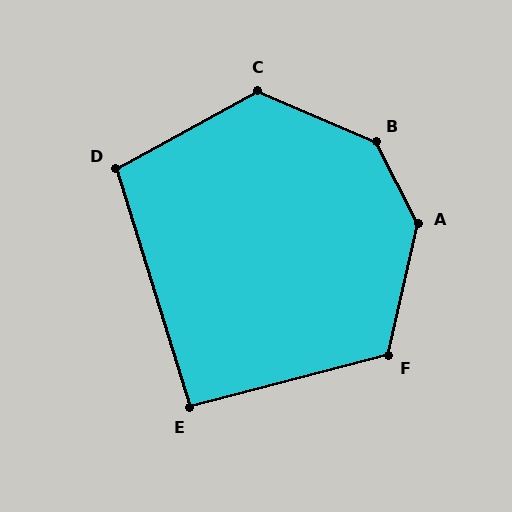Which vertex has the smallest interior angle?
E, at approximately 93 degrees.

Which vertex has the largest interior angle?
B, at approximately 141 degrees.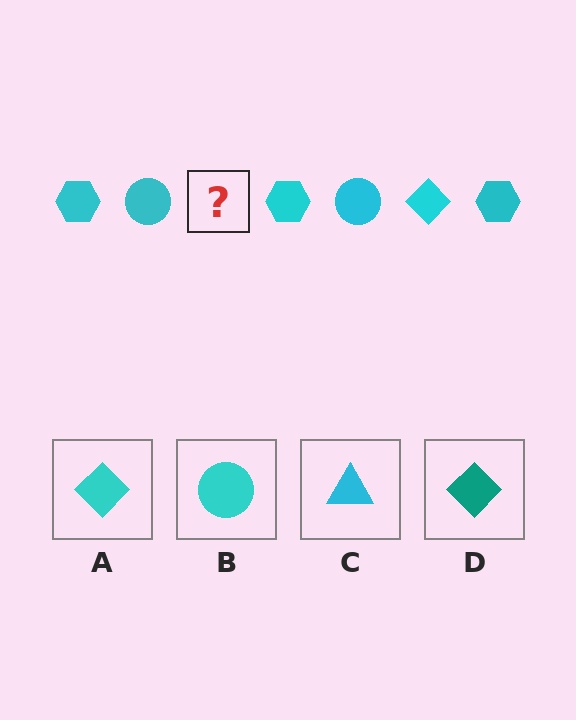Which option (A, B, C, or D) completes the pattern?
A.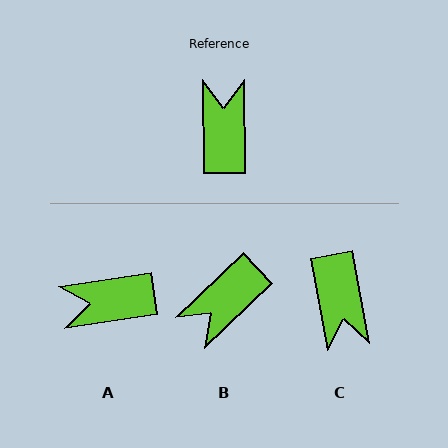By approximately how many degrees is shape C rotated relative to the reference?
Approximately 170 degrees clockwise.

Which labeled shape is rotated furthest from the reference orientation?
C, about 170 degrees away.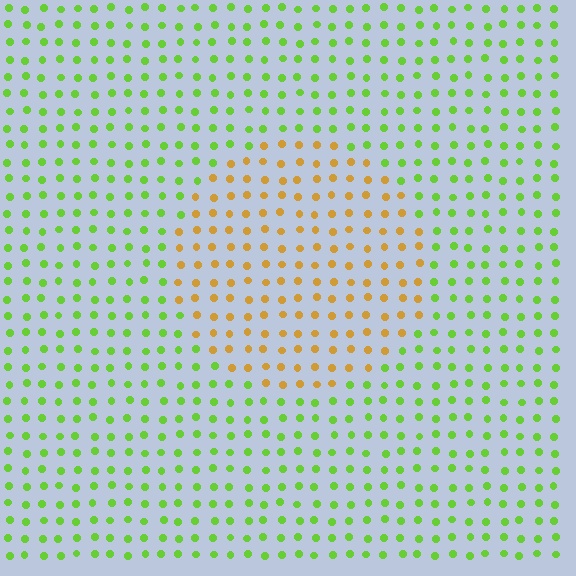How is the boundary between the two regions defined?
The boundary is defined purely by a slight shift in hue (about 61 degrees). Spacing, size, and orientation are identical on both sides.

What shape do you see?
I see a circle.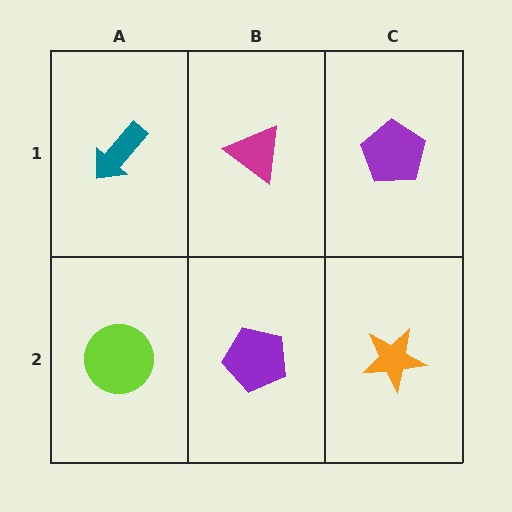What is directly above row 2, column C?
A purple pentagon.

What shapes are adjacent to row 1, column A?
A lime circle (row 2, column A), a magenta triangle (row 1, column B).